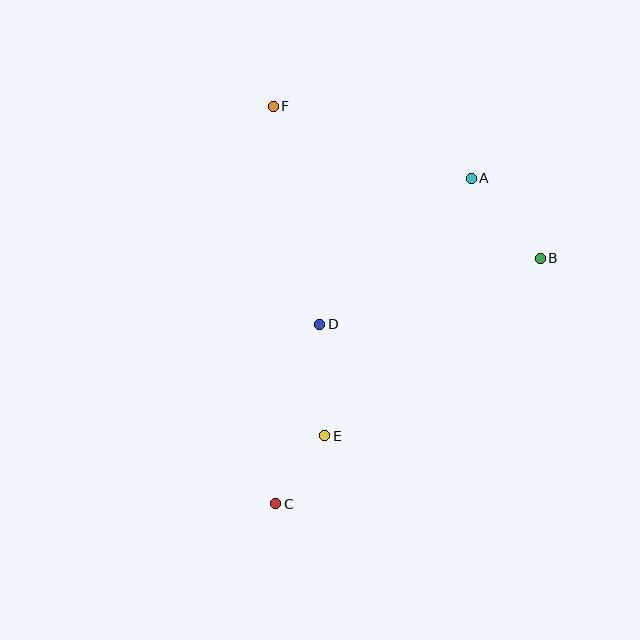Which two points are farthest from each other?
Points C and F are farthest from each other.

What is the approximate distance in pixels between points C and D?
The distance between C and D is approximately 185 pixels.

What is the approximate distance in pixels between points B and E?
The distance between B and E is approximately 279 pixels.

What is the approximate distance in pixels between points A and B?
The distance between A and B is approximately 105 pixels.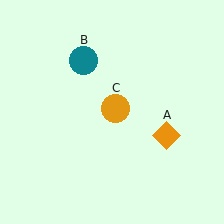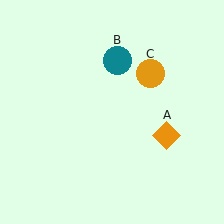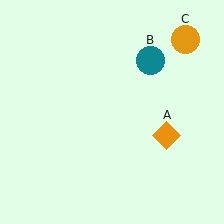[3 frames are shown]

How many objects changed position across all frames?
2 objects changed position: teal circle (object B), orange circle (object C).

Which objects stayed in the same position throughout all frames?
Orange diamond (object A) remained stationary.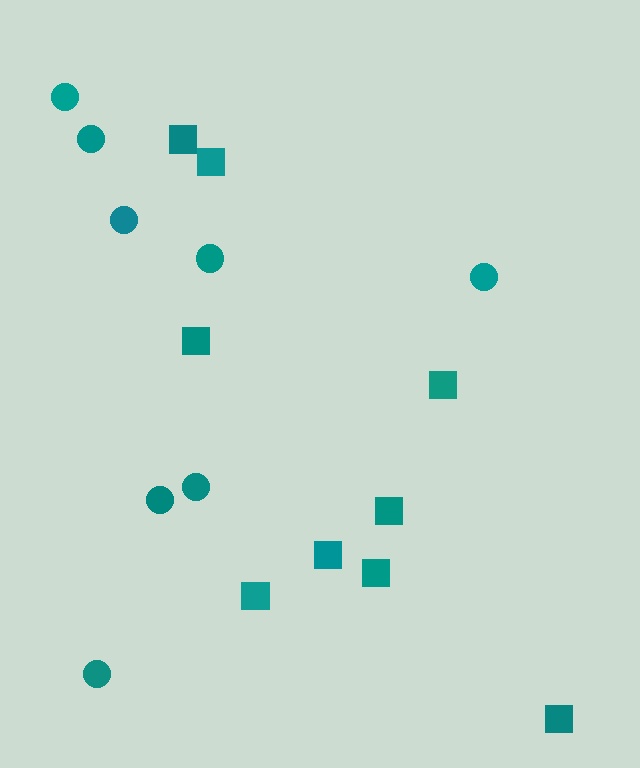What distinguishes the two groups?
There are 2 groups: one group of squares (9) and one group of circles (8).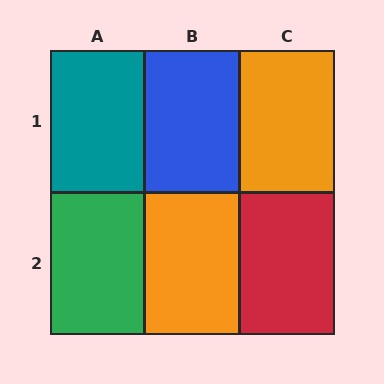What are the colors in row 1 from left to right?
Teal, blue, orange.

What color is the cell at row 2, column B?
Orange.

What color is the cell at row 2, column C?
Red.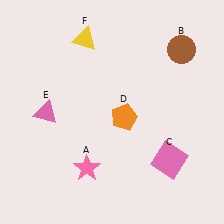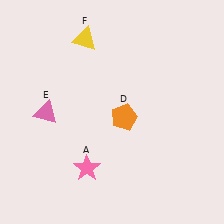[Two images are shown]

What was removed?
The brown circle (B), the pink square (C) were removed in Image 2.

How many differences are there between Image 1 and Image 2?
There are 2 differences between the two images.